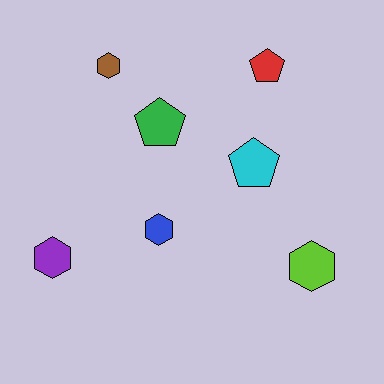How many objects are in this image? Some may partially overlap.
There are 7 objects.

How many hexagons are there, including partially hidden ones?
There are 4 hexagons.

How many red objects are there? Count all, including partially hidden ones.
There is 1 red object.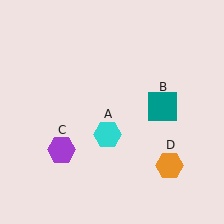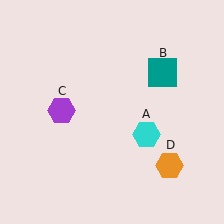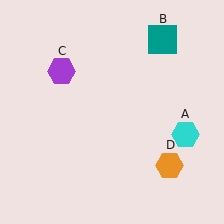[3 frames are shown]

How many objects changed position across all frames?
3 objects changed position: cyan hexagon (object A), teal square (object B), purple hexagon (object C).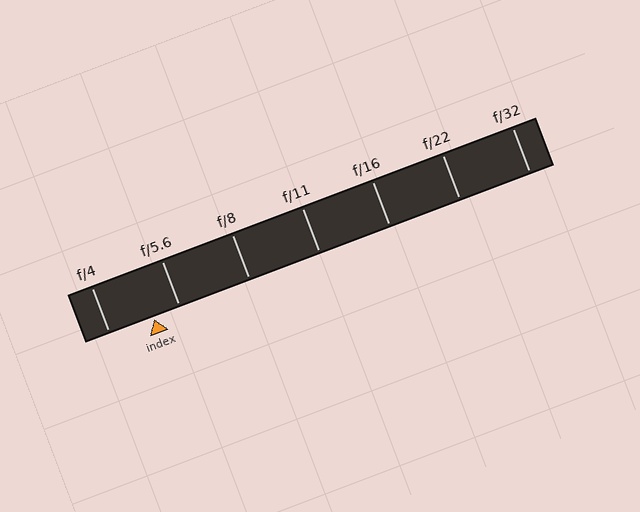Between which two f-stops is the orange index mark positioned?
The index mark is between f/4 and f/5.6.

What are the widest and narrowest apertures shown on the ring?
The widest aperture shown is f/4 and the narrowest is f/32.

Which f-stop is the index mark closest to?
The index mark is closest to f/5.6.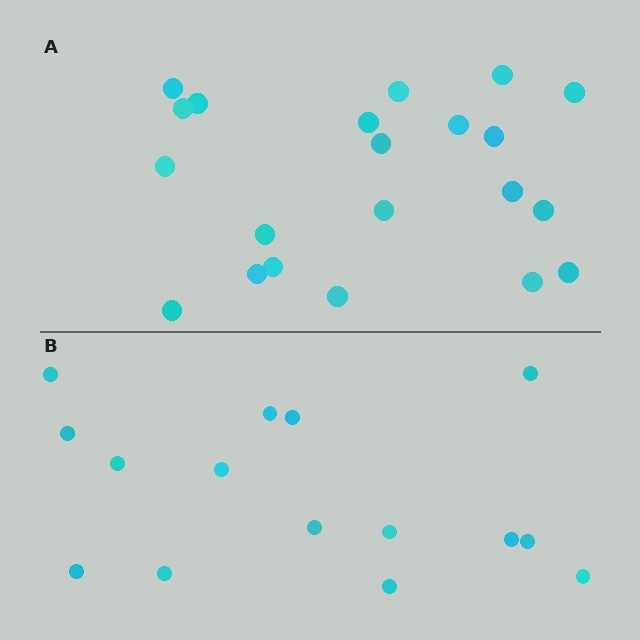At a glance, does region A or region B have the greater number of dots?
Region A (the top region) has more dots.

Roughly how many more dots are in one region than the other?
Region A has about 6 more dots than region B.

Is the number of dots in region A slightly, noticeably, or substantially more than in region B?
Region A has noticeably more, but not dramatically so. The ratio is roughly 1.4 to 1.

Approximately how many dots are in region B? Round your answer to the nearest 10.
About 20 dots. (The exact count is 15, which rounds to 20.)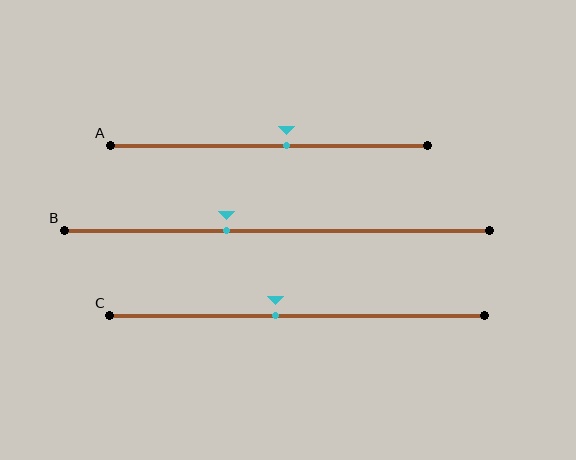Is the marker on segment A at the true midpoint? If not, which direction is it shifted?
No, the marker on segment A is shifted to the right by about 6% of the segment length.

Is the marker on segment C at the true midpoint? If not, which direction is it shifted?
No, the marker on segment C is shifted to the left by about 6% of the segment length.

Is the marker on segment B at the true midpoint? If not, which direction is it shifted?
No, the marker on segment B is shifted to the left by about 12% of the segment length.